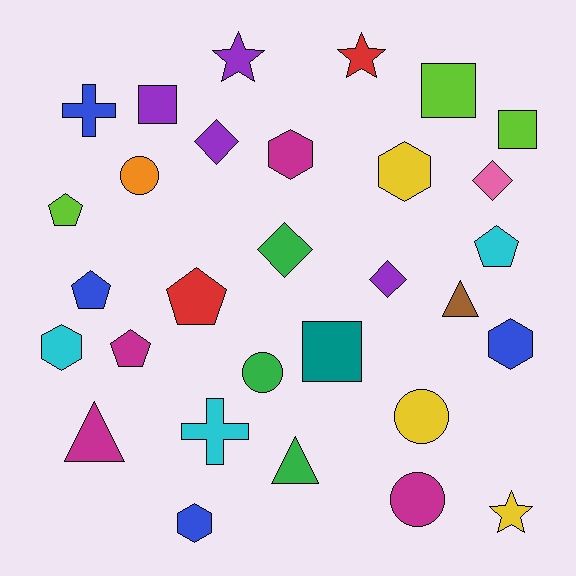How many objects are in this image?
There are 30 objects.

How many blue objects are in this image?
There are 4 blue objects.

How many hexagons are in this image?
There are 5 hexagons.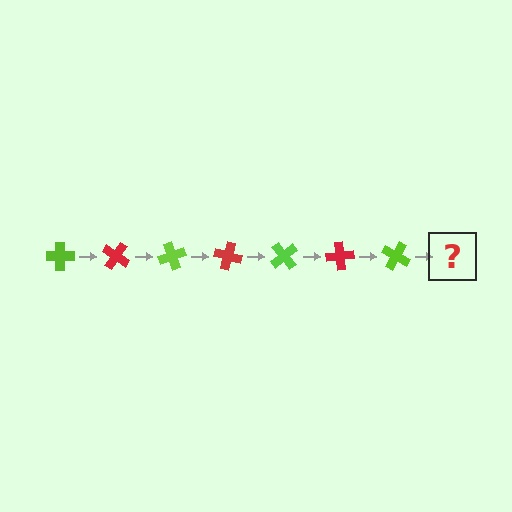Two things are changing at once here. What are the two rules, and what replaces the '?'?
The two rules are that it rotates 35 degrees each step and the color cycles through lime and red. The '?' should be a red cross, rotated 245 degrees from the start.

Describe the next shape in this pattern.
It should be a red cross, rotated 245 degrees from the start.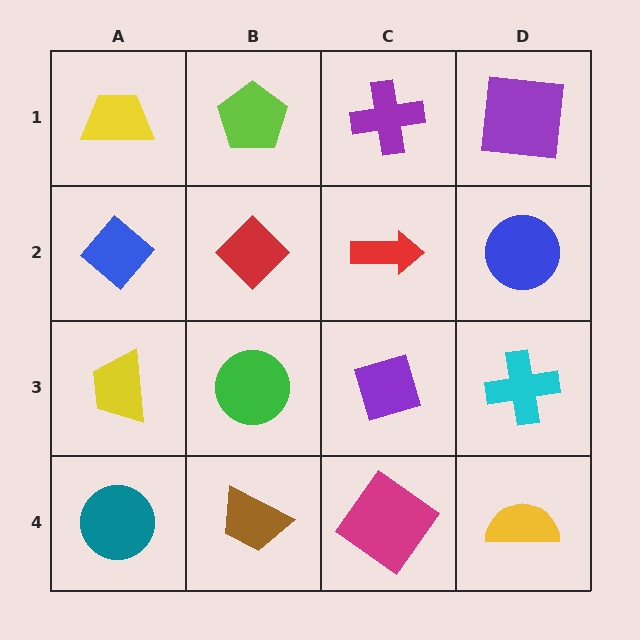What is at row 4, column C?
A magenta diamond.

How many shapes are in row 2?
4 shapes.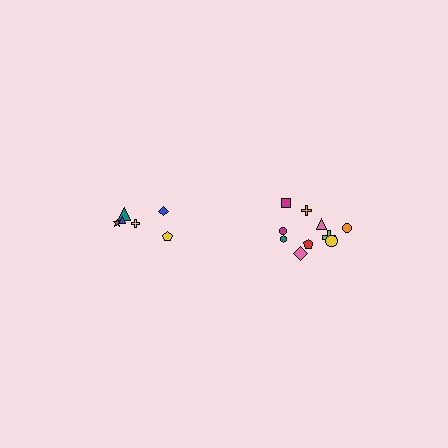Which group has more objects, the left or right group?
The right group.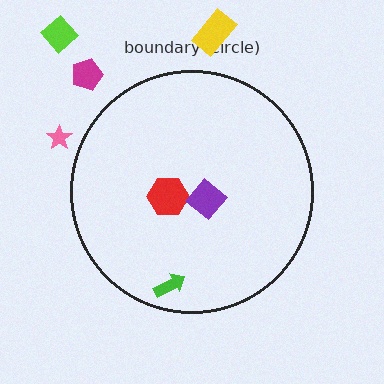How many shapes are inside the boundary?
3 inside, 4 outside.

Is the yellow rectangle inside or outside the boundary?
Outside.